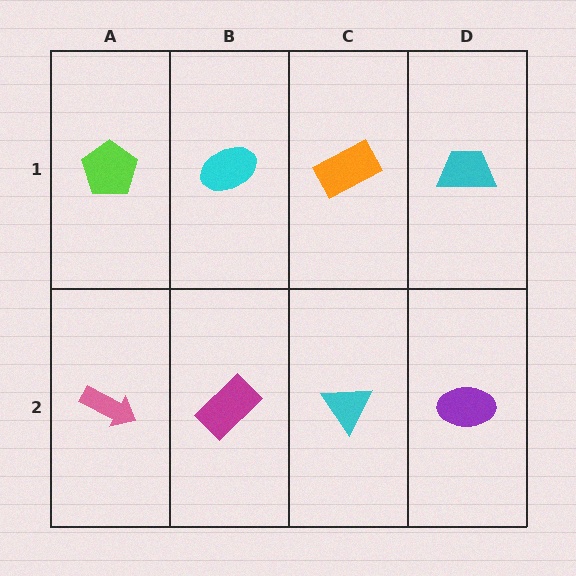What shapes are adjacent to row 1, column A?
A pink arrow (row 2, column A), a cyan ellipse (row 1, column B).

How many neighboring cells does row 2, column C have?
3.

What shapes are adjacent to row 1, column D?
A purple ellipse (row 2, column D), an orange rectangle (row 1, column C).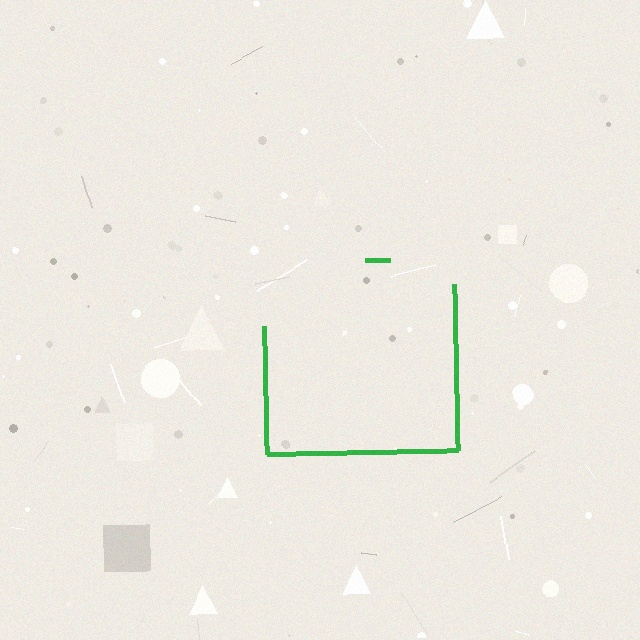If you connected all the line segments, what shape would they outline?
They would outline a square.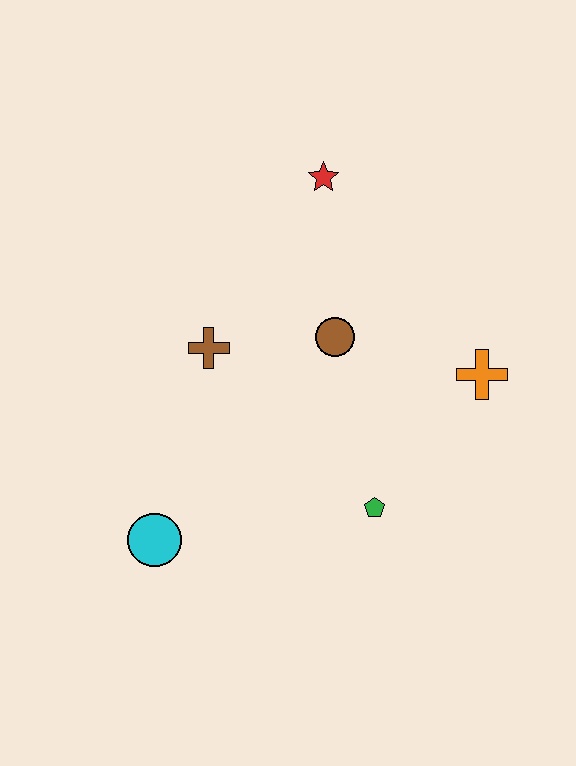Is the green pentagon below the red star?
Yes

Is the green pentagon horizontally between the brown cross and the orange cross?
Yes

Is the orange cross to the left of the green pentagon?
No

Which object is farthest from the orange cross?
The cyan circle is farthest from the orange cross.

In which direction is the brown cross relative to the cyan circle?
The brown cross is above the cyan circle.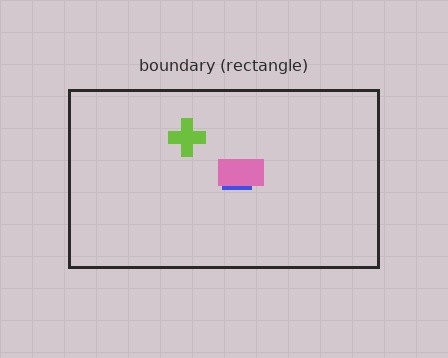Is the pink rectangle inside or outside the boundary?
Inside.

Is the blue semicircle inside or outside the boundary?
Inside.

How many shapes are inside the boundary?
3 inside, 0 outside.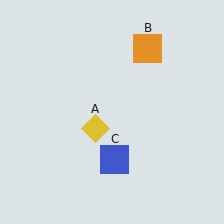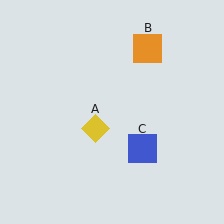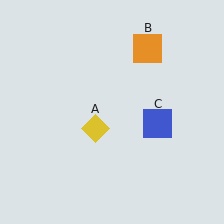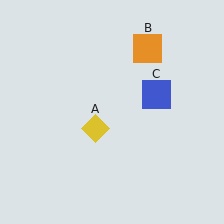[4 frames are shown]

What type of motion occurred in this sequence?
The blue square (object C) rotated counterclockwise around the center of the scene.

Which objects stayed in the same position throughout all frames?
Yellow diamond (object A) and orange square (object B) remained stationary.